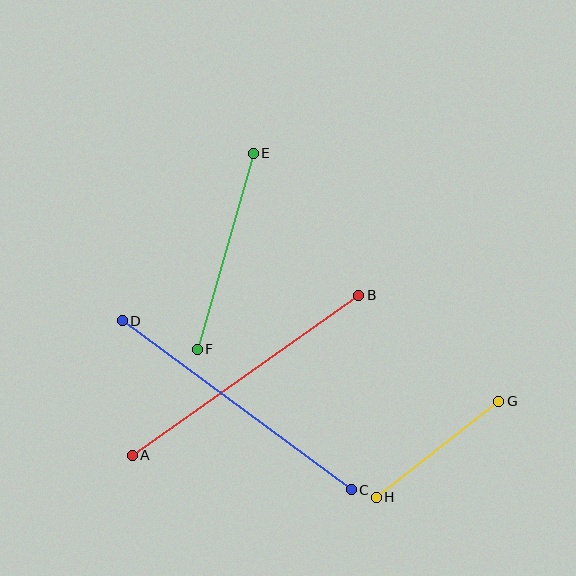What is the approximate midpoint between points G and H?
The midpoint is at approximately (438, 449) pixels.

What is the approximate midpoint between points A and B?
The midpoint is at approximately (245, 375) pixels.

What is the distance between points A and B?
The distance is approximately 278 pixels.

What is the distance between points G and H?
The distance is approximately 156 pixels.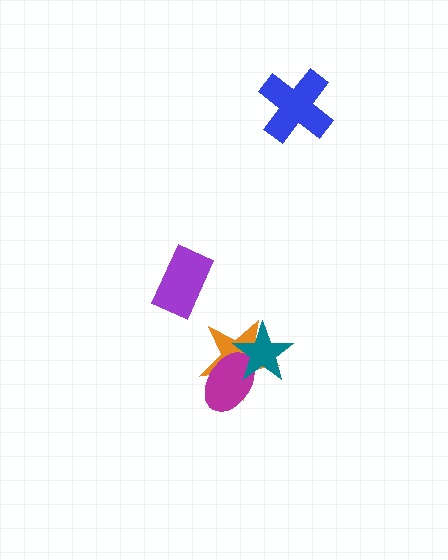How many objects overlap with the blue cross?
0 objects overlap with the blue cross.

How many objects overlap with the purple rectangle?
0 objects overlap with the purple rectangle.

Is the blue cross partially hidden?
No, no other shape covers it.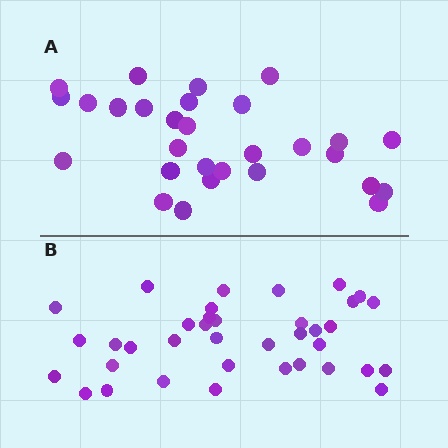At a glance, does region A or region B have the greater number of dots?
Region B (the bottom region) has more dots.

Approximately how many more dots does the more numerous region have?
Region B has roughly 8 or so more dots than region A.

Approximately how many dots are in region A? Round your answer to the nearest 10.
About 30 dots. (The exact count is 29, which rounds to 30.)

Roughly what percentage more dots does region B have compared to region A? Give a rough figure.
About 30% more.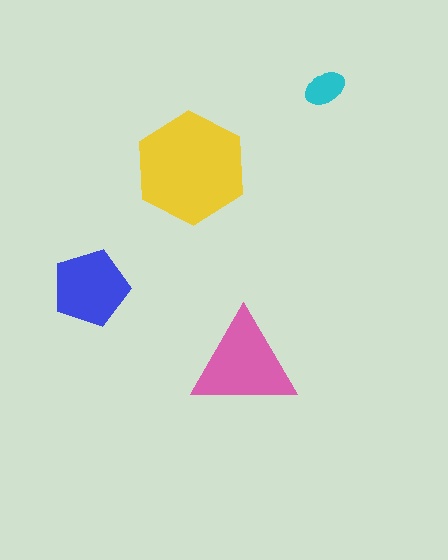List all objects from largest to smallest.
The yellow hexagon, the pink triangle, the blue pentagon, the cyan ellipse.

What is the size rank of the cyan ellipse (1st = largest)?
4th.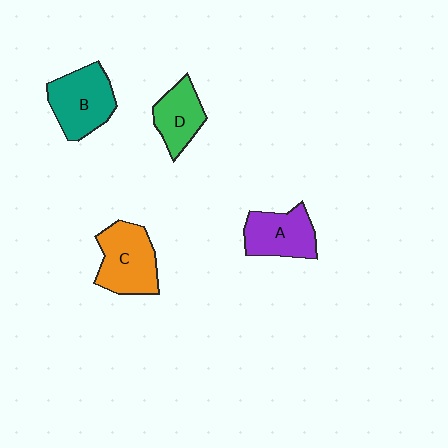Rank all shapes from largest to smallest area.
From largest to smallest: C (orange), B (teal), A (purple), D (green).